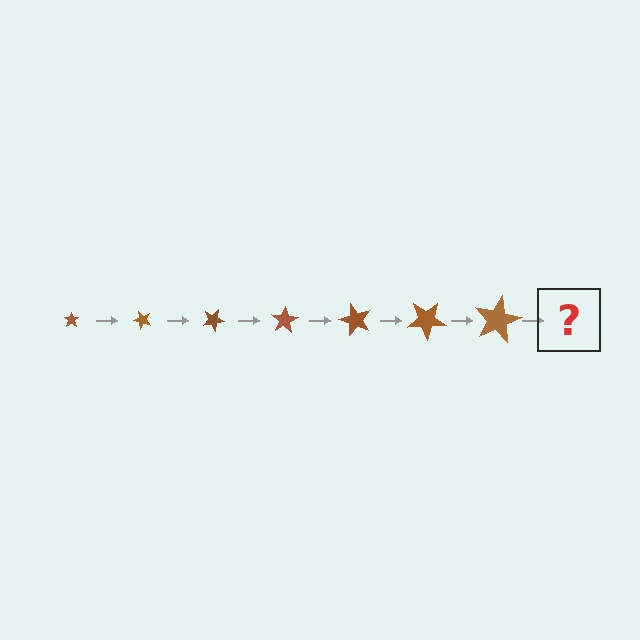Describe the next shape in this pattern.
It should be a star, larger than the previous one and rotated 350 degrees from the start.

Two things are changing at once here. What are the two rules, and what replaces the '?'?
The two rules are that the star grows larger each step and it rotates 50 degrees each step. The '?' should be a star, larger than the previous one and rotated 350 degrees from the start.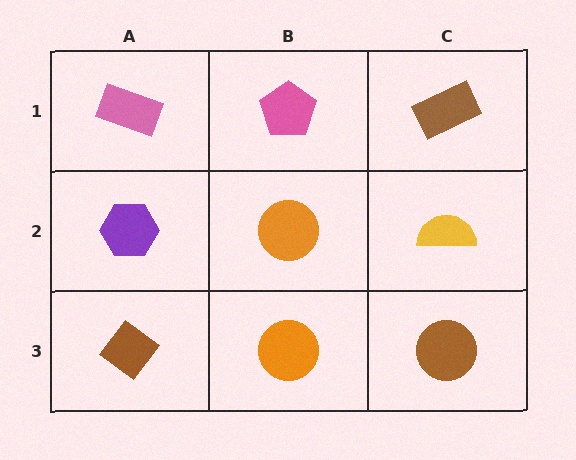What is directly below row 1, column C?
A yellow semicircle.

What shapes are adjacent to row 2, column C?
A brown rectangle (row 1, column C), a brown circle (row 3, column C), an orange circle (row 2, column B).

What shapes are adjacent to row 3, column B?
An orange circle (row 2, column B), a brown diamond (row 3, column A), a brown circle (row 3, column C).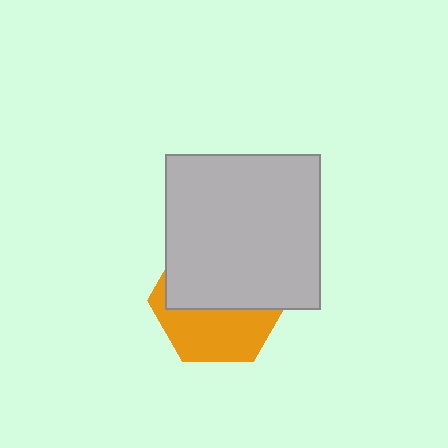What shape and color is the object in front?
The object in front is a light gray square.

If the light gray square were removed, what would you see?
You would see the complete orange hexagon.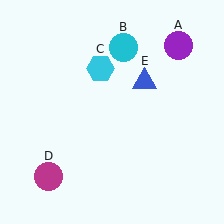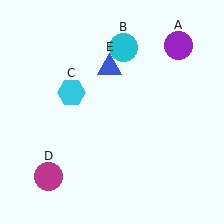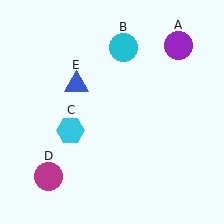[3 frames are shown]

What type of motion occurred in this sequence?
The cyan hexagon (object C), blue triangle (object E) rotated counterclockwise around the center of the scene.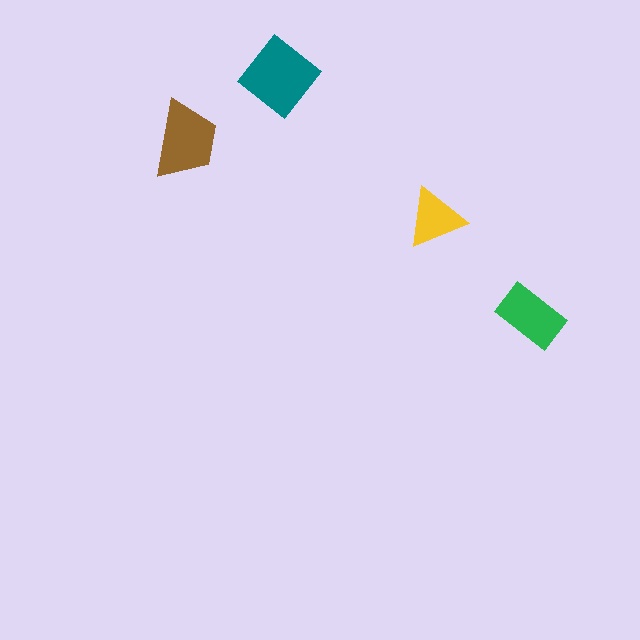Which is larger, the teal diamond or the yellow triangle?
The teal diamond.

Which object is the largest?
The teal diamond.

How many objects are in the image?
There are 4 objects in the image.